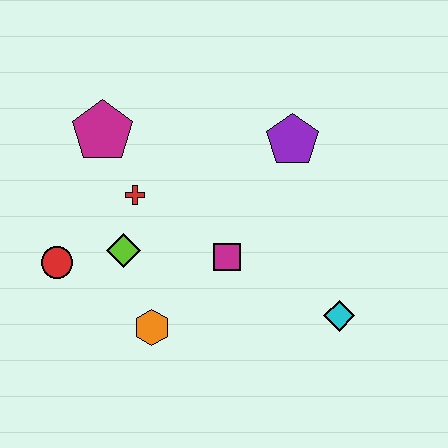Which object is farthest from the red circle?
The cyan diamond is farthest from the red circle.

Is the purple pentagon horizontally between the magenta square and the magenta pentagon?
No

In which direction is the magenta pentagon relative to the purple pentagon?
The magenta pentagon is to the left of the purple pentagon.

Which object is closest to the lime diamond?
The red cross is closest to the lime diamond.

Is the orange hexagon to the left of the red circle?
No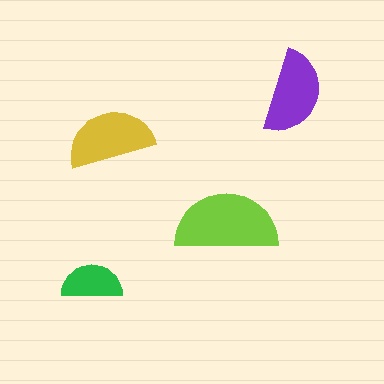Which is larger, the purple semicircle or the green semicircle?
The purple one.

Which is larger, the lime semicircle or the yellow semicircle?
The lime one.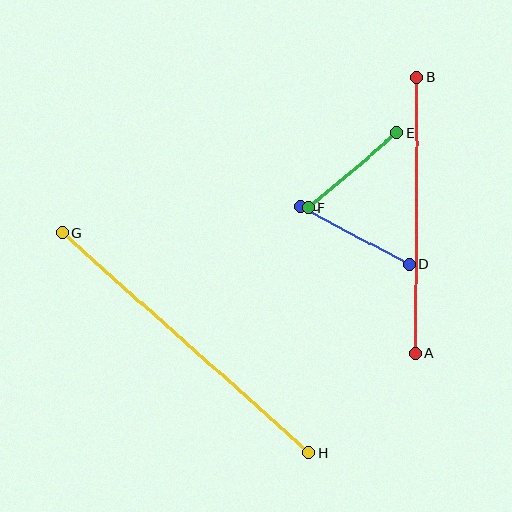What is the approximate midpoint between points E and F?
The midpoint is at approximately (353, 170) pixels.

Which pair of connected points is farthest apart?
Points G and H are farthest apart.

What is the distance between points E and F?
The distance is approximately 116 pixels.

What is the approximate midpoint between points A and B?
The midpoint is at approximately (416, 216) pixels.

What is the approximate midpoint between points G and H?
The midpoint is at approximately (185, 342) pixels.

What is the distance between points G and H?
The distance is approximately 330 pixels.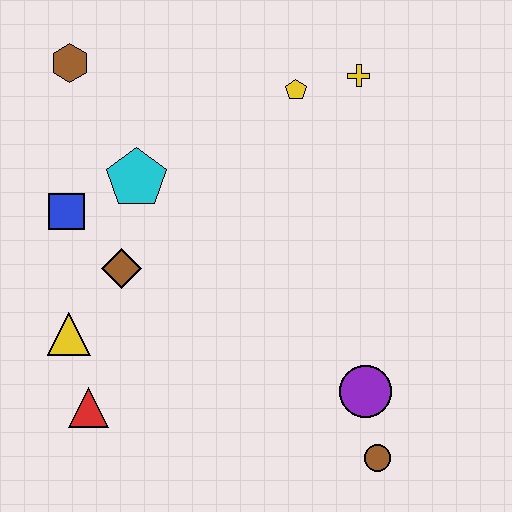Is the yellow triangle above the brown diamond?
No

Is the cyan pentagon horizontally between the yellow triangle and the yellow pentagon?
Yes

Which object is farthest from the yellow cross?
The red triangle is farthest from the yellow cross.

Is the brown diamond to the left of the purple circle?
Yes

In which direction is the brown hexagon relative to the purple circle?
The brown hexagon is above the purple circle.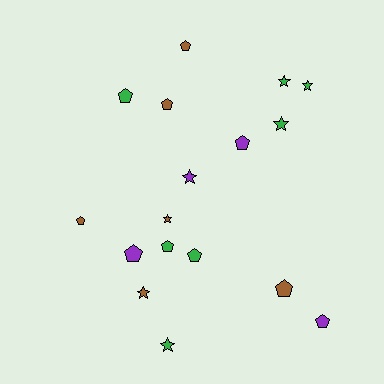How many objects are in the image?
There are 17 objects.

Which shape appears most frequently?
Pentagon, with 10 objects.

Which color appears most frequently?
Green, with 7 objects.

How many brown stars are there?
There are 2 brown stars.